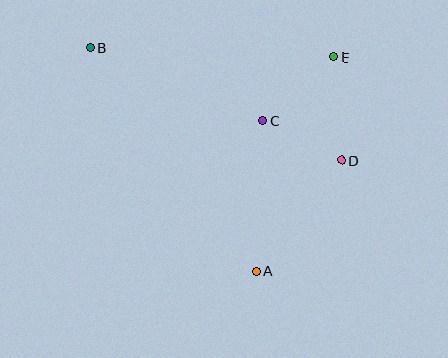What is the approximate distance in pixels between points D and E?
The distance between D and E is approximately 104 pixels.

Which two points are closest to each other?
Points C and D are closest to each other.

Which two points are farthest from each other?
Points A and B are farthest from each other.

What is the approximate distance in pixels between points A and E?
The distance between A and E is approximately 228 pixels.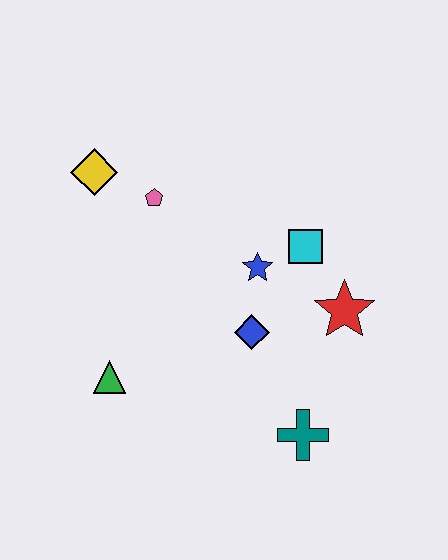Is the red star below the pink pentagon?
Yes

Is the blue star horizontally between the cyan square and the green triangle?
Yes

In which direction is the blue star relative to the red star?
The blue star is to the left of the red star.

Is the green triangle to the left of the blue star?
Yes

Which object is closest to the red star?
The cyan square is closest to the red star.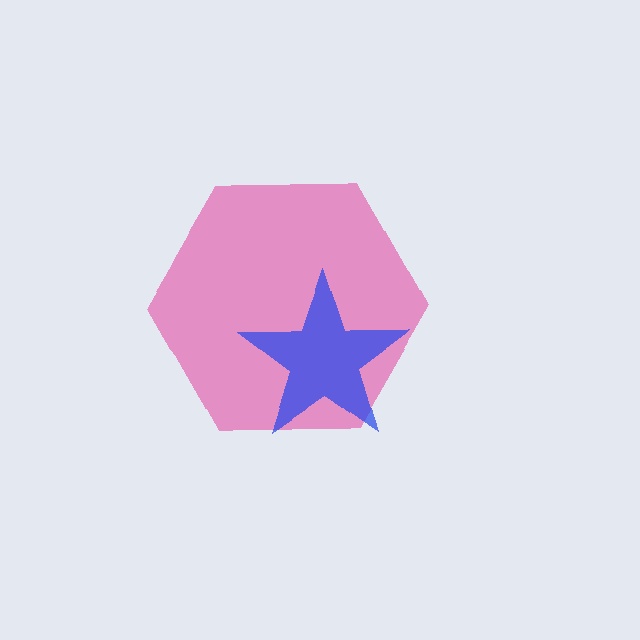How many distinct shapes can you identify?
There are 2 distinct shapes: a pink hexagon, a blue star.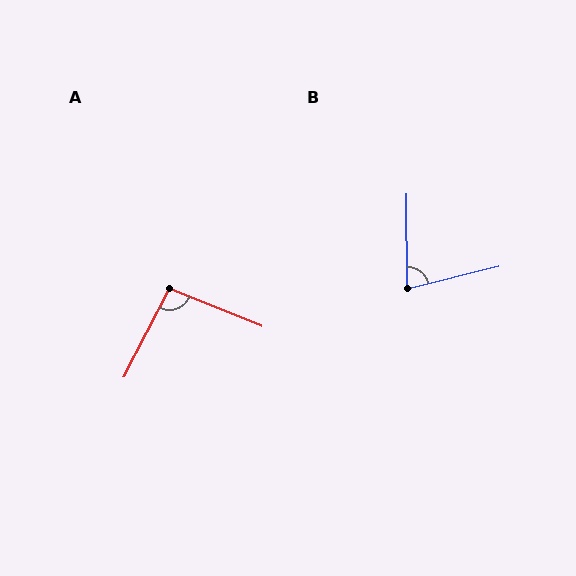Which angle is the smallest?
B, at approximately 76 degrees.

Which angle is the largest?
A, at approximately 95 degrees.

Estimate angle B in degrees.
Approximately 76 degrees.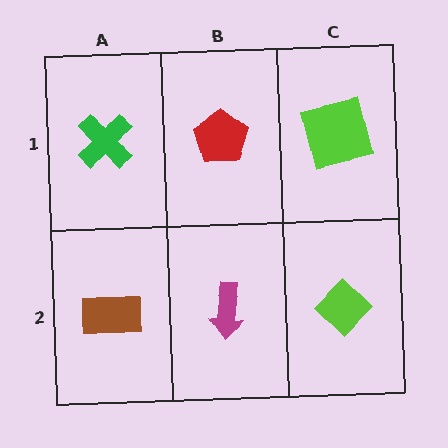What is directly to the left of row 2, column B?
A brown rectangle.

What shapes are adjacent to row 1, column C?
A lime diamond (row 2, column C), a red pentagon (row 1, column B).